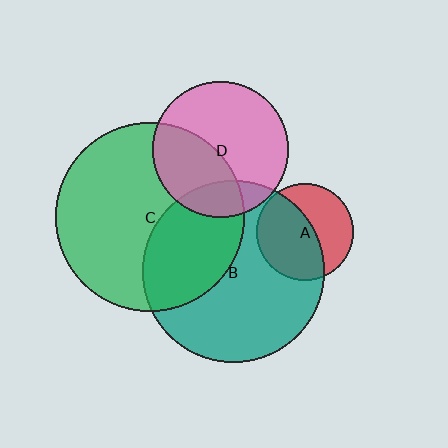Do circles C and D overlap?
Yes.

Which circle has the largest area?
Circle C (green).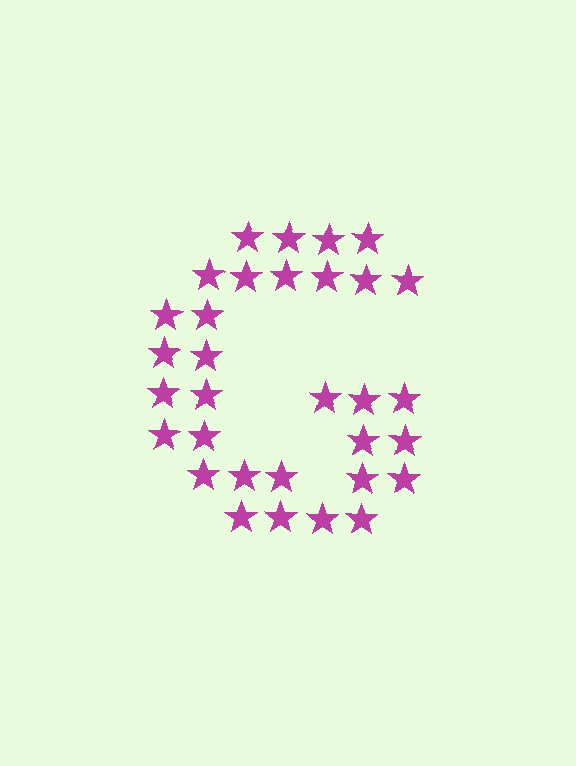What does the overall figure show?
The overall figure shows the letter G.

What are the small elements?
The small elements are stars.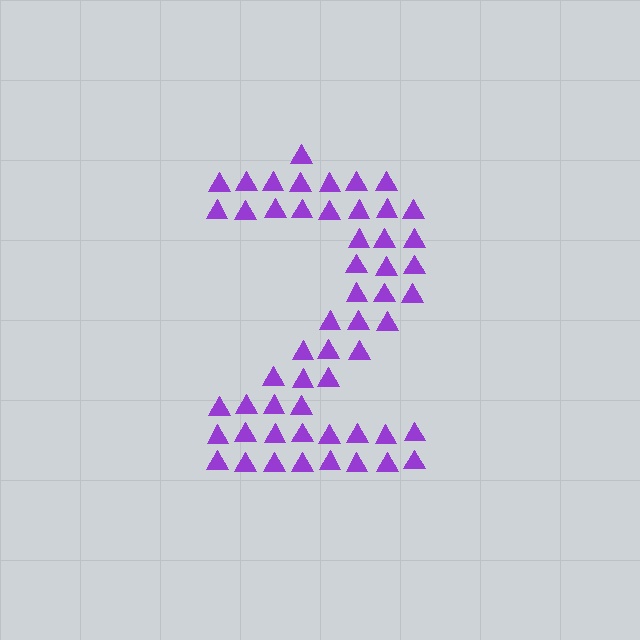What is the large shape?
The large shape is the digit 2.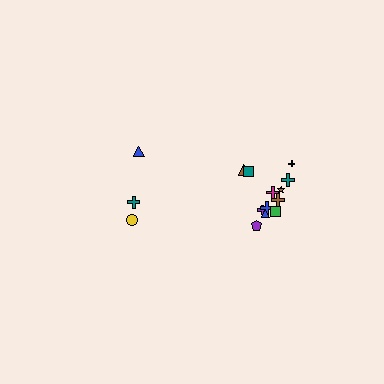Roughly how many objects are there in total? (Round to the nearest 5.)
Roughly 15 objects in total.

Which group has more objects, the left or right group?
The right group.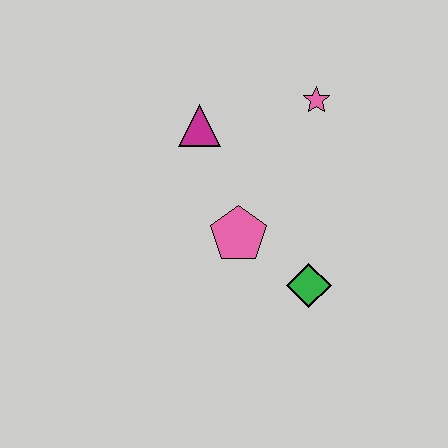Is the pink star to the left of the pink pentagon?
No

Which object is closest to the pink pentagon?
The green diamond is closest to the pink pentagon.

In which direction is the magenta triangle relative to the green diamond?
The magenta triangle is above the green diamond.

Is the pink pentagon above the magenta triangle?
No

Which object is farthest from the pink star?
The green diamond is farthest from the pink star.